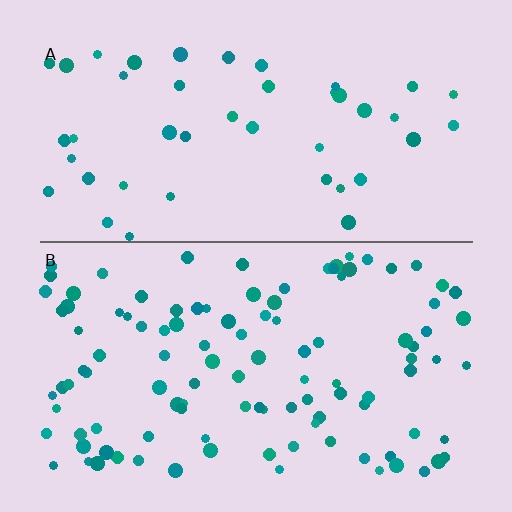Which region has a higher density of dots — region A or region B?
B (the bottom).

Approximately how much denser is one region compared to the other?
Approximately 2.4× — region B over region A.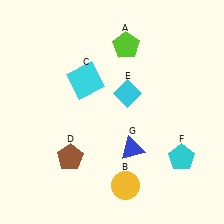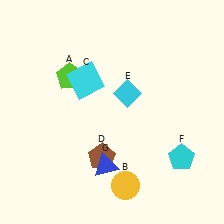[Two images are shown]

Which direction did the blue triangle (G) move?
The blue triangle (G) moved left.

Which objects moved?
The objects that moved are: the lime pentagon (A), the brown pentagon (D), the blue triangle (G).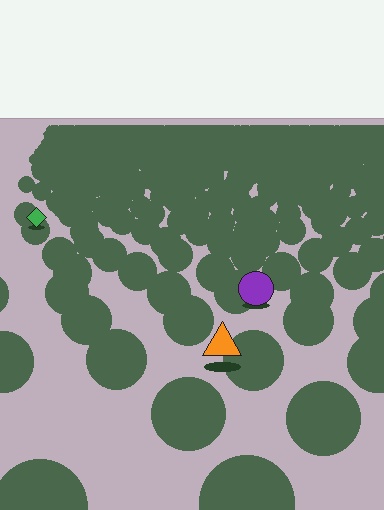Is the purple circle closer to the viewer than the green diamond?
Yes. The purple circle is closer — you can tell from the texture gradient: the ground texture is coarser near it.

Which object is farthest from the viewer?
The green diamond is farthest from the viewer. It appears smaller and the ground texture around it is denser.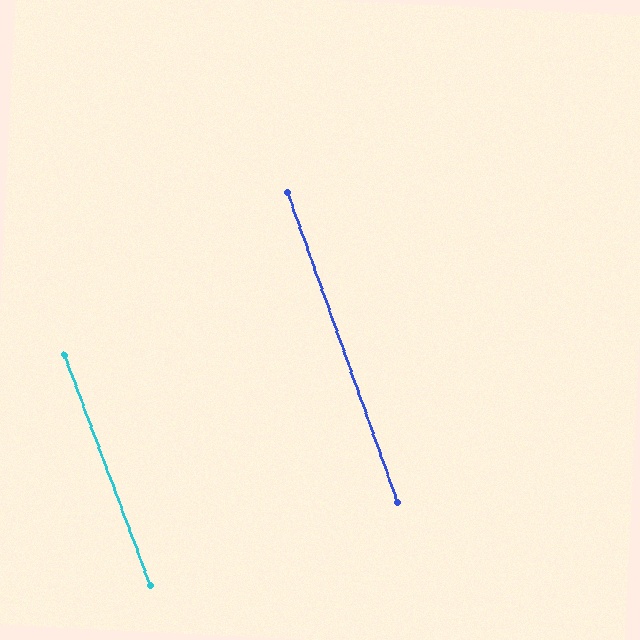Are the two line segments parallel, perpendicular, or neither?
Parallel — their directions differ by only 0.9°.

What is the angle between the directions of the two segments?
Approximately 1 degree.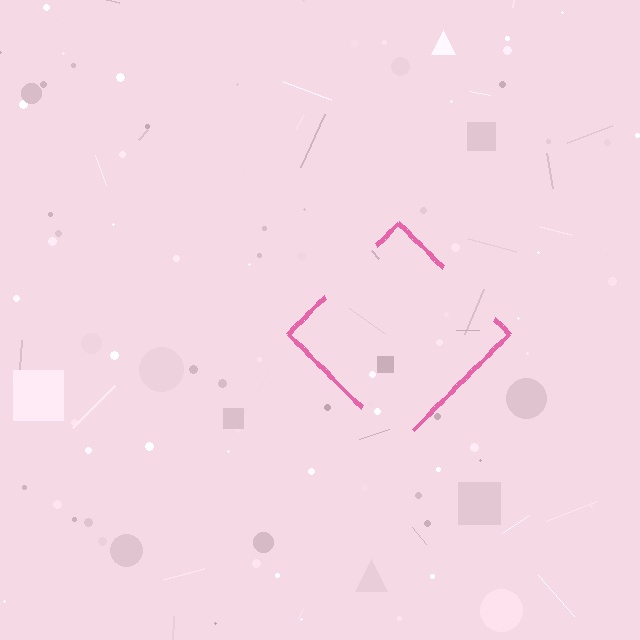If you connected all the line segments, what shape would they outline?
They would outline a diamond.